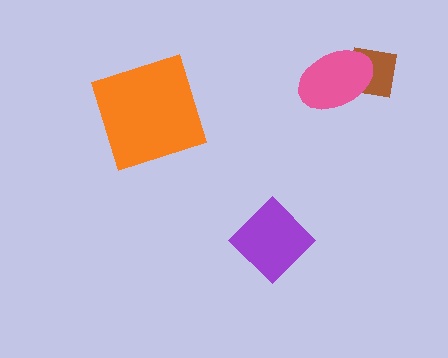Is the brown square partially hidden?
Yes, it is partially covered by another shape.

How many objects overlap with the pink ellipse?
1 object overlaps with the pink ellipse.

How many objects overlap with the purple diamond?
0 objects overlap with the purple diamond.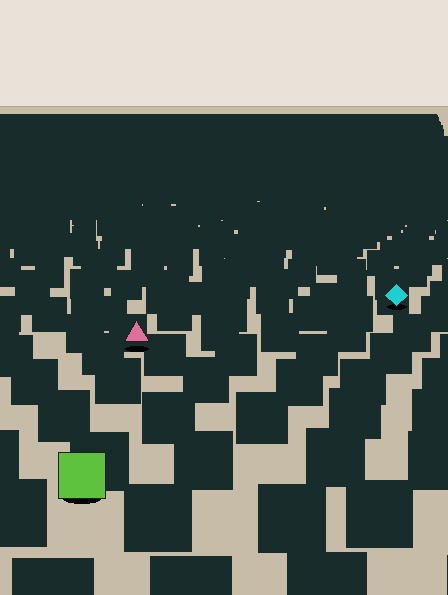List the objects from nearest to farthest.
From nearest to farthest: the lime square, the pink triangle, the cyan diamond.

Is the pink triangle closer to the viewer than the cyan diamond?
Yes. The pink triangle is closer — you can tell from the texture gradient: the ground texture is coarser near it.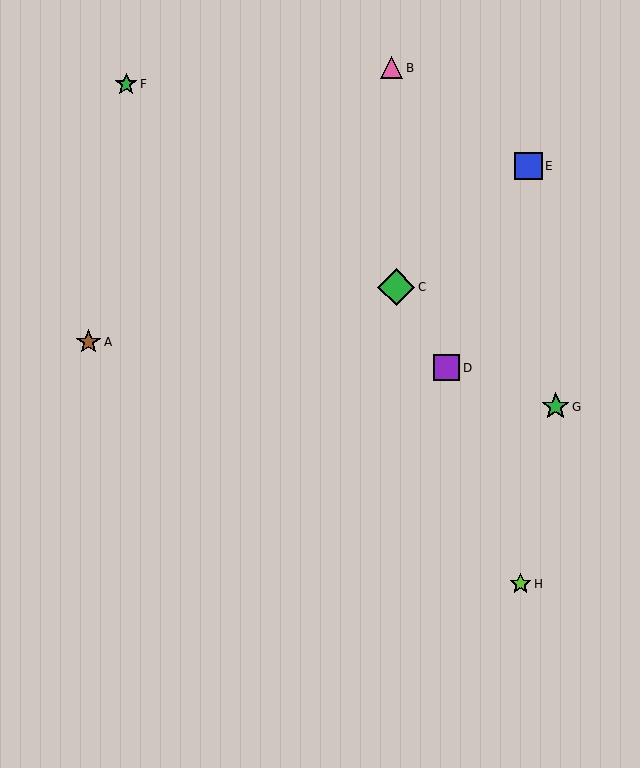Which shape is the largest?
The green diamond (labeled C) is the largest.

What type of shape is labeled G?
Shape G is a green star.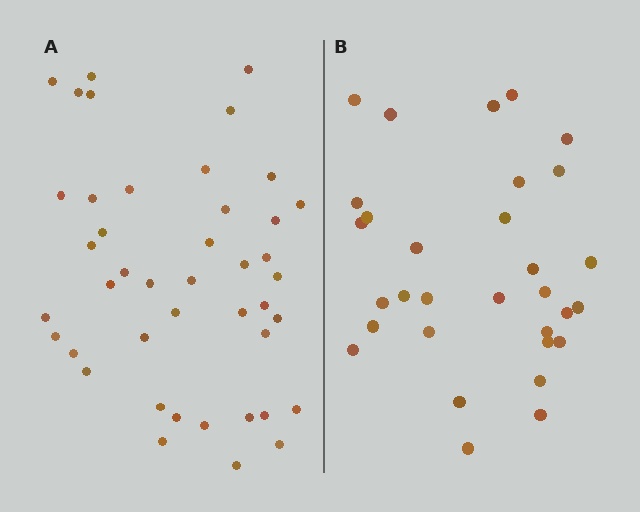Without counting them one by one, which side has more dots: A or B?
Region A (the left region) has more dots.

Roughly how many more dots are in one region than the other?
Region A has roughly 12 or so more dots than region B.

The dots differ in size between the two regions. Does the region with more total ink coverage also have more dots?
No. Region B has more total ink coverage because its dots are larger, but region A actually contains more individual dots. Total area can be misleading — the number of items is what matters here.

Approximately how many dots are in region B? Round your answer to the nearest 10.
About 30 dots. (The exact count is 31, which rounds to 30.)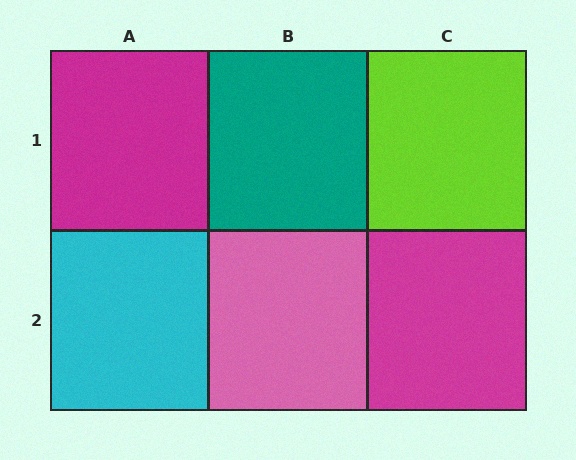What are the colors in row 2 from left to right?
Cyan, pink, magenta.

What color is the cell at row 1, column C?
Lime.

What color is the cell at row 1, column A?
Magenta.